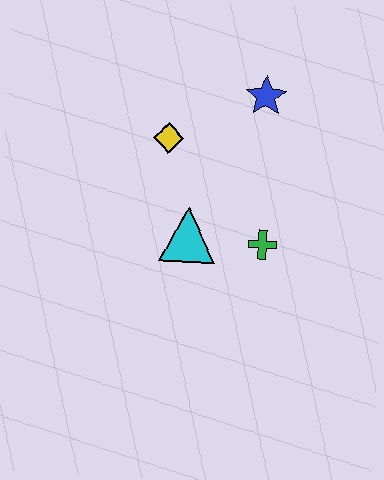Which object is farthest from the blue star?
The cyan triangle is farthest from the blue star.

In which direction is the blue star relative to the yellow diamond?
The blue star is to the right of the yellow diamond.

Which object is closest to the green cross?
The cyan triangle is closest to the green cross.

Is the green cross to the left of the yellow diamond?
No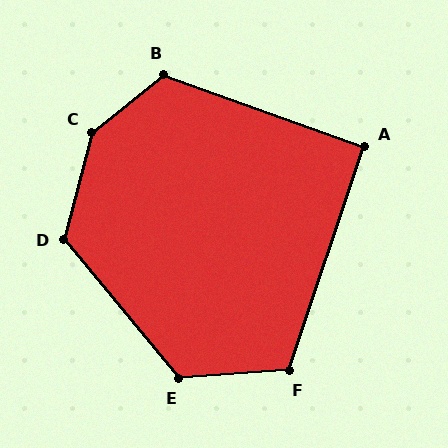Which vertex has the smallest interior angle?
A, at approximately 91 degrees.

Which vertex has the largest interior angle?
C, at approximately 143 degrees.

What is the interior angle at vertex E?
Approximately 126 degrees (obtuse).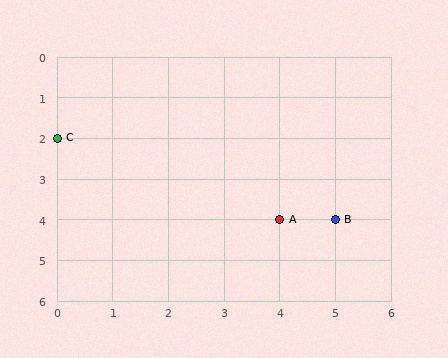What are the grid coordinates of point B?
Point B is at grid coordinates (5, 4).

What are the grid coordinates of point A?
Point A is at grid coordinates (4, 4).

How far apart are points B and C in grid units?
Points B and C are 5 columns and 2 rows apart (about 5.4 grid units diagonally).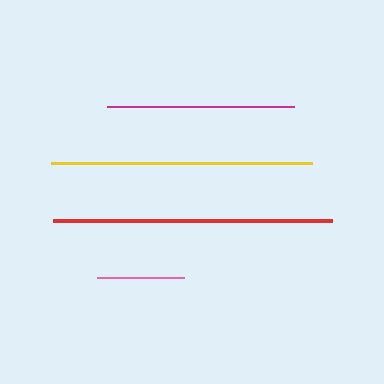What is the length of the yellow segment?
The yellow segment is approximately 260 pixels long.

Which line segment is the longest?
The red line is the longest at approximately 280 pixels.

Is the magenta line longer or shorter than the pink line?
The magenta line is longer than the pink line.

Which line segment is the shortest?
The pink line is the shortest at approximately 87 pixels.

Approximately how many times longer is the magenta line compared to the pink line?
The magenta line is approximately 2.2 times the length of the pink line.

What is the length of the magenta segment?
The magenta segment is approximately 187 pixels long.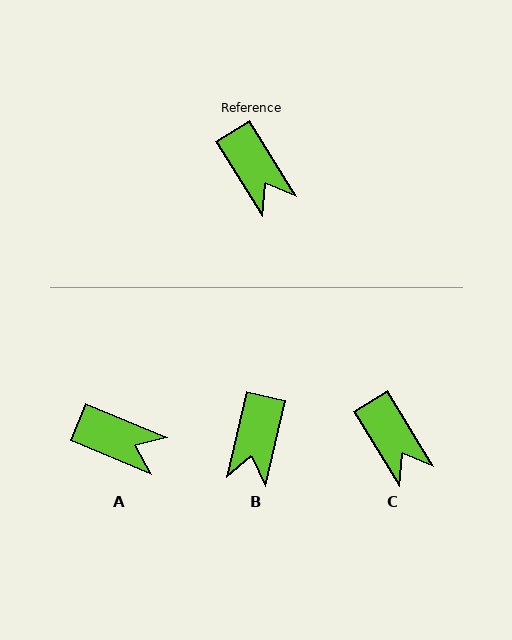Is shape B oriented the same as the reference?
No, it is off by about 45 degrees.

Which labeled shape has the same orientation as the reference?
C.